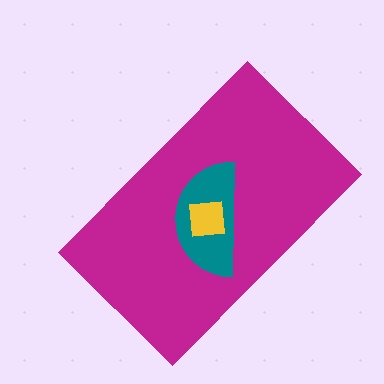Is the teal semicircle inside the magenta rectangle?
Yes.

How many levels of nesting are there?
3.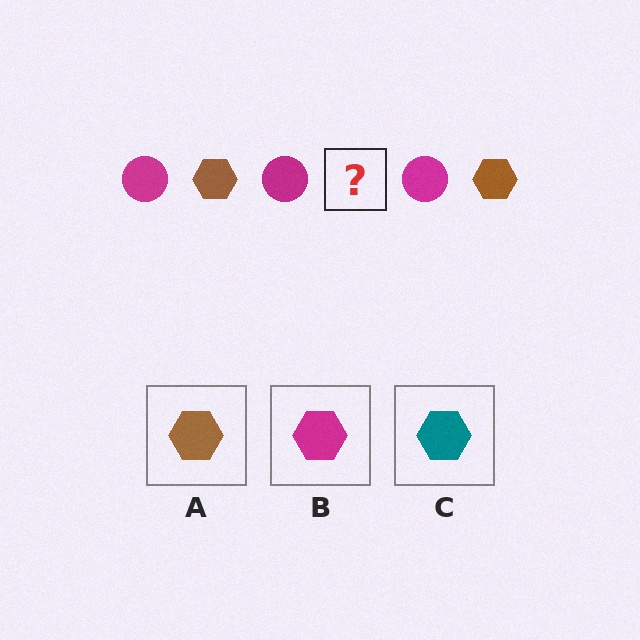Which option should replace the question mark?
Option A.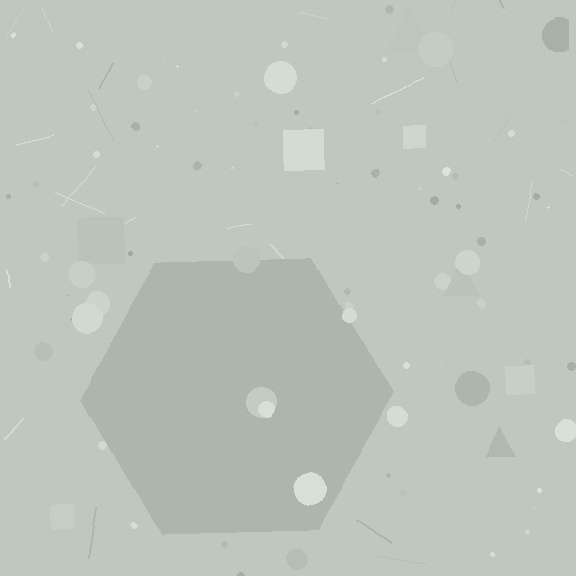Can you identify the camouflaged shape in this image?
The camouflaged shape is a hexagon.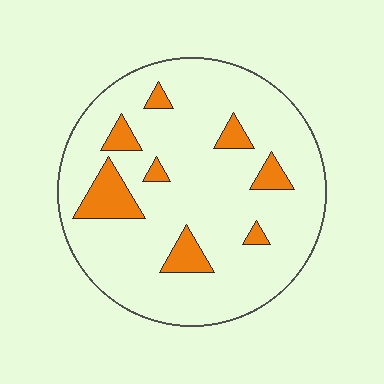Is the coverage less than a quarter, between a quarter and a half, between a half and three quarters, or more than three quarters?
Less than a quarter.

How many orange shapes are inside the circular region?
8.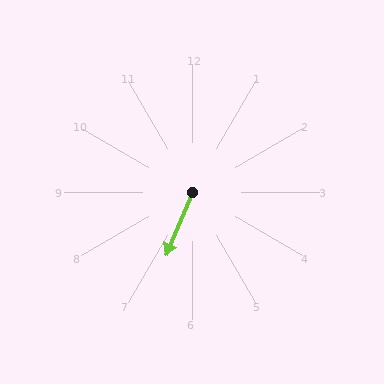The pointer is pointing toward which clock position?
Roughly 7 o'clock.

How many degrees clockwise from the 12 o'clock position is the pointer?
Approximately 203 degrees.